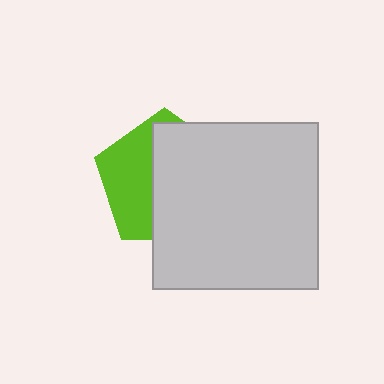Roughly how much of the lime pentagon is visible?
A small part of it is visible (roughly 39%).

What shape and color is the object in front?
The object in front is a light gray square.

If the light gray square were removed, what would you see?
You would see the complete lime pentagon.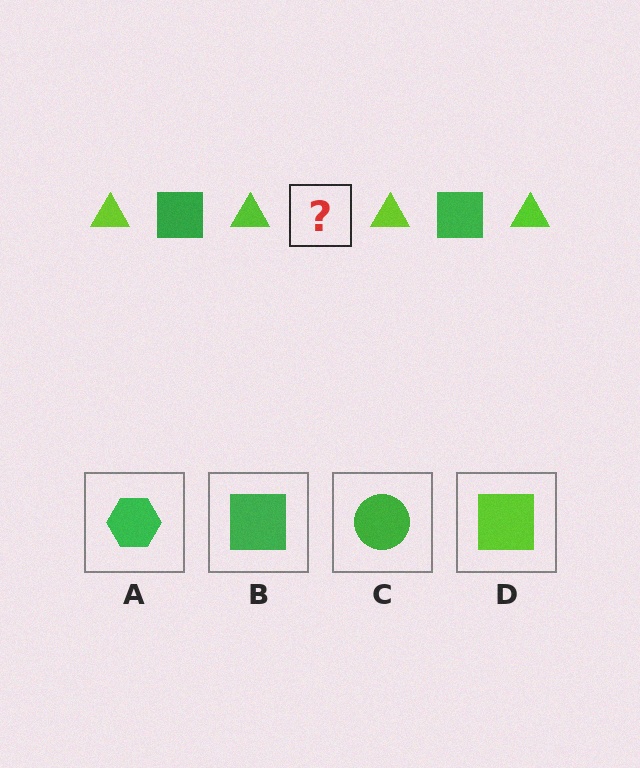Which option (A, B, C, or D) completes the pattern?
B.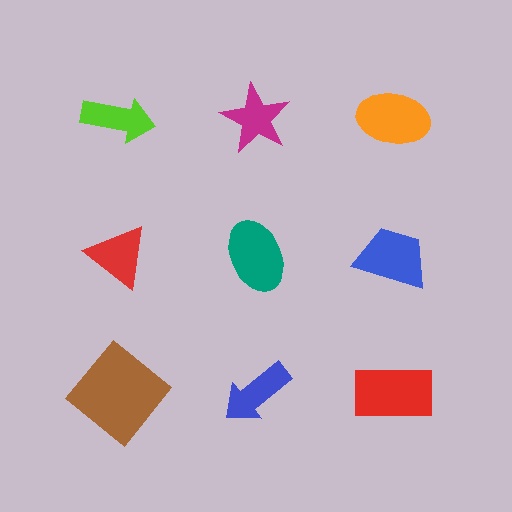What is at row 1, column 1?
A lime arrow.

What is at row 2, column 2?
A teal ellipse.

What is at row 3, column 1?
A brown diamond.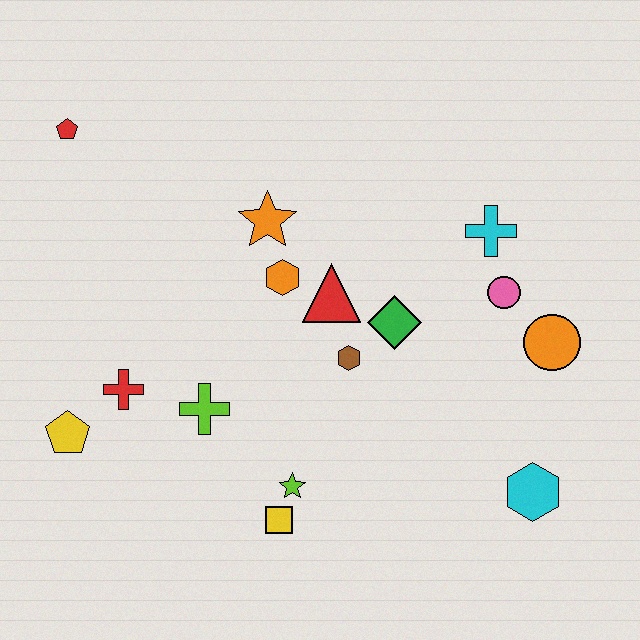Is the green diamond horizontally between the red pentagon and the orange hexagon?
No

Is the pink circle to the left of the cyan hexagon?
Yes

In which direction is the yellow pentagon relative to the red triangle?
The yellow pentagon is to the left of the red triangle.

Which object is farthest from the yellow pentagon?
The orange circle is farthest from the yellow pentagon.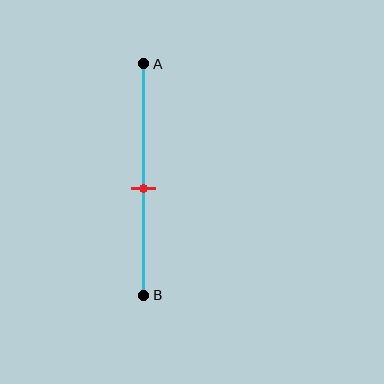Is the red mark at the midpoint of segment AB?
No, the mark is at about 55% from A, not at the 50% midpoint.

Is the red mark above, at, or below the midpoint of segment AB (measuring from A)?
The red mark is below the midpoint of segment AB.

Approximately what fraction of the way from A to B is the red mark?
The red mark is approximately 55% of the way from A to B.